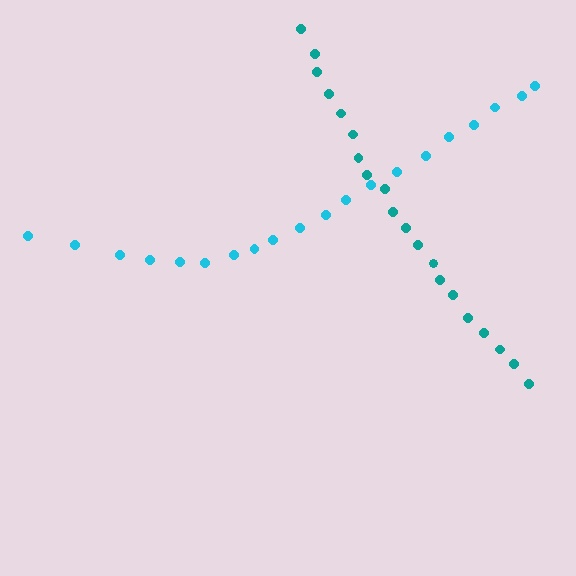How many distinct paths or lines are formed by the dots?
There are 2 distinct paths.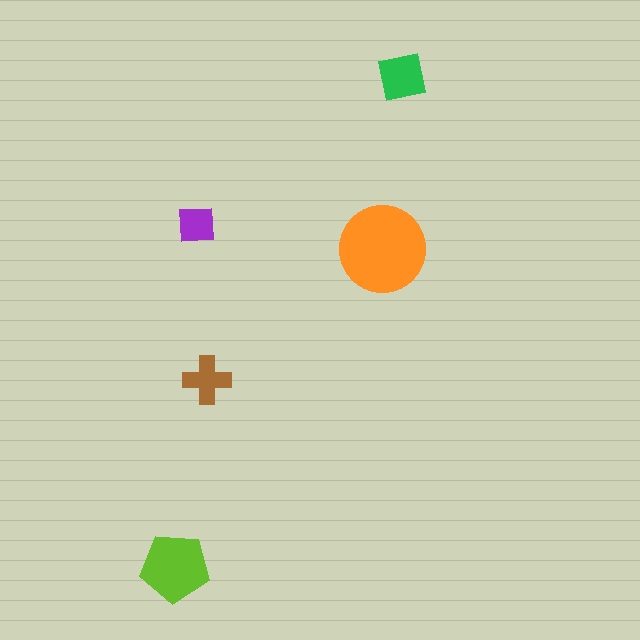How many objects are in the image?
There are 5 objects in the image.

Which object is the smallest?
The purple square.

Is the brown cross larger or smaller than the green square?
Smaller.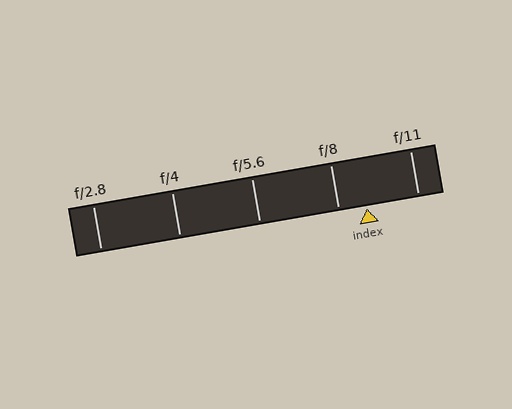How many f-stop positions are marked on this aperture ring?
There are 5 f-stop positions marked.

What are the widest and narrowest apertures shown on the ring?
The widest aperture shown is f/2.8 and the narrowest is f/11.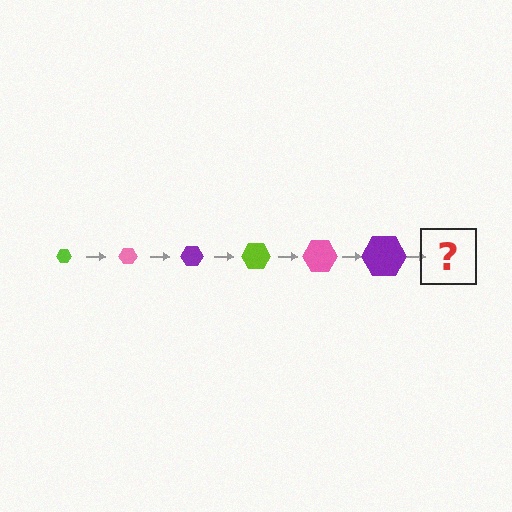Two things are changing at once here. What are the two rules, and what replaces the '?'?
The two rules are that the hexagon grows larger each step and the color cycles through lime, pink, and purple. The '?' should be a lime hexagon, larger than the previous one.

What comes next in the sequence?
The next element should be a lime hexagon, larger than the previous one.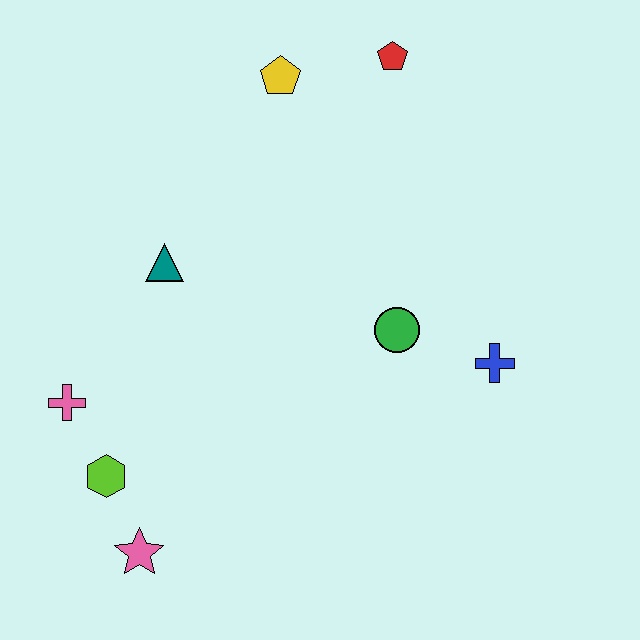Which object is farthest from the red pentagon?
The pink star is farthest from the red pentagon.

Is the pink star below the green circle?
Yes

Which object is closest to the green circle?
The blue cross is closest to the green circle.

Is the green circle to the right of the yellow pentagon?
Yes